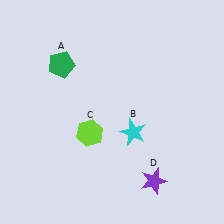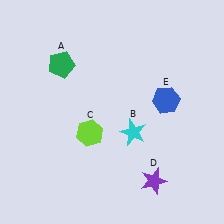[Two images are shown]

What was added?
A blue hexagon (E) was added in Image 2.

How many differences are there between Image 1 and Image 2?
There is 1 difference between the two images.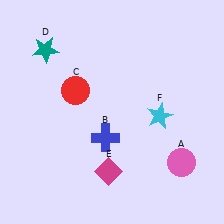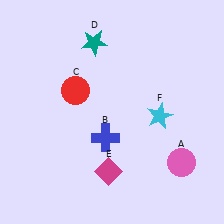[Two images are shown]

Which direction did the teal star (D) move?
The teal star (D) moved right.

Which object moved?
The teal star (D) moved right.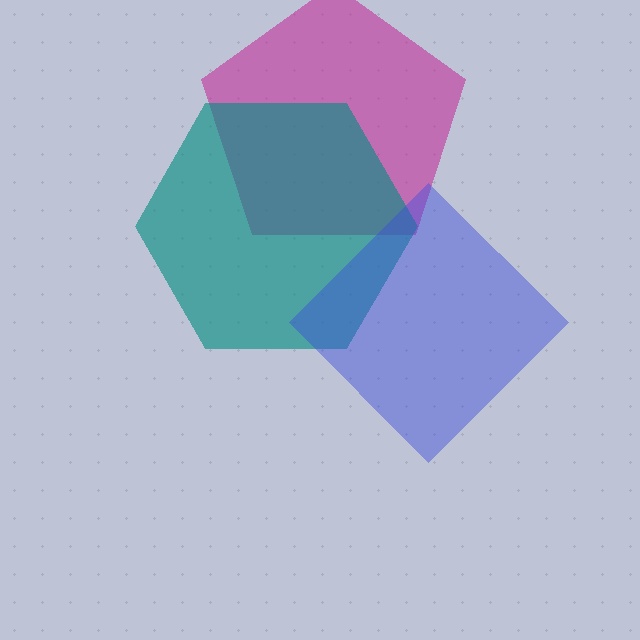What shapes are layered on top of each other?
The layered shapes are: a magenta pentagon, a teal hexagon, a blue diamond.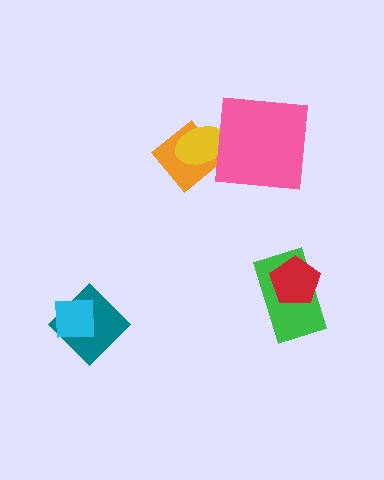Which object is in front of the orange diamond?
The yellow ellipse is in front of the orange diamond.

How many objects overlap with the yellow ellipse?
2 objects overlap with the yellow ellipse.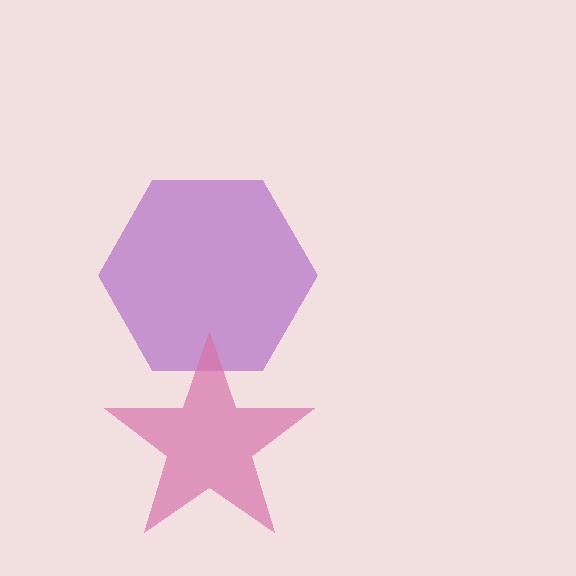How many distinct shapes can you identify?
There are 2 distinct shapes: a purple hexagon, a pink star.